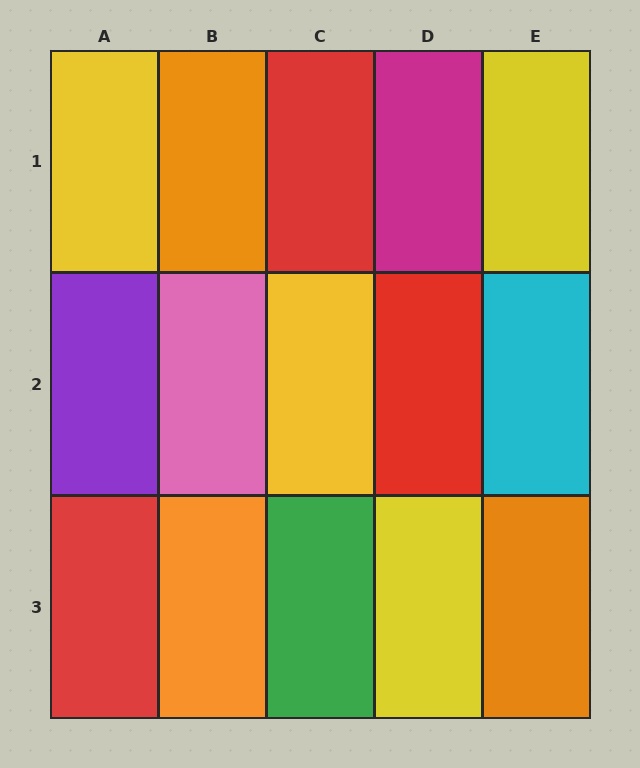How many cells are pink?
1 cell is pink.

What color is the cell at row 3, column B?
Orange.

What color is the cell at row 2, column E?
Cyan.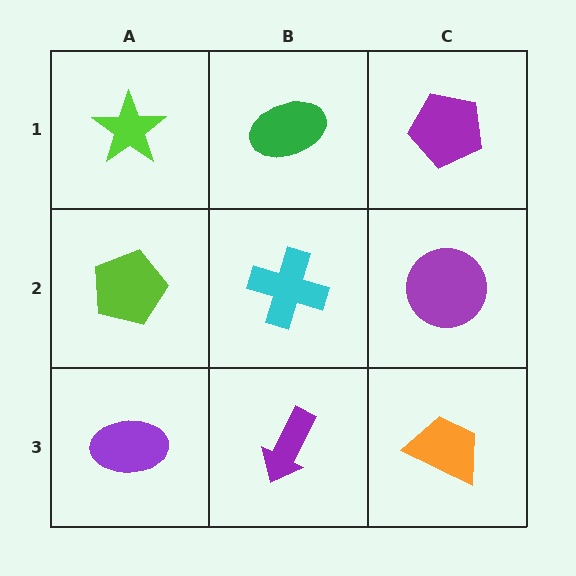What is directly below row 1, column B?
A cyan cross.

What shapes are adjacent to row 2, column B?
A green ellipse (row 1, column B), a purple arrow (row 3, column B), a lime pentagon (row 2, column A), a purple circle (row 2, column C).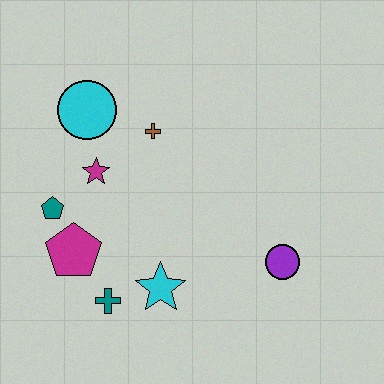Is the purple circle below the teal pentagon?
Yes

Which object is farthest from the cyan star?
The cyan circle is farthest from the cyan star.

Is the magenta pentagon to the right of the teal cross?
No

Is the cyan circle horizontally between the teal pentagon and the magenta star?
Yes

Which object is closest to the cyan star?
The teal cross is closest to the cyan star.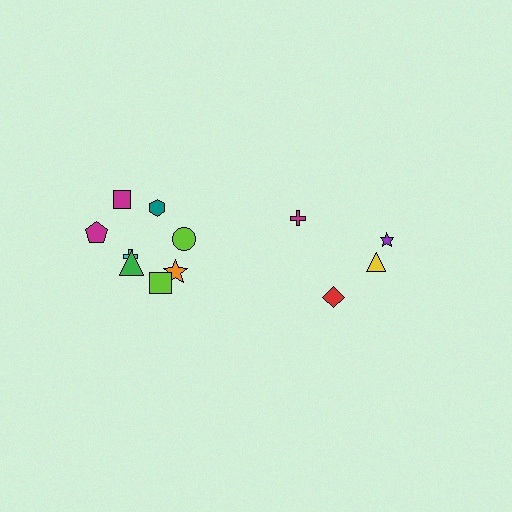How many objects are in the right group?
There are 4 objects.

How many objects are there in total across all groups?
There are 12 objects.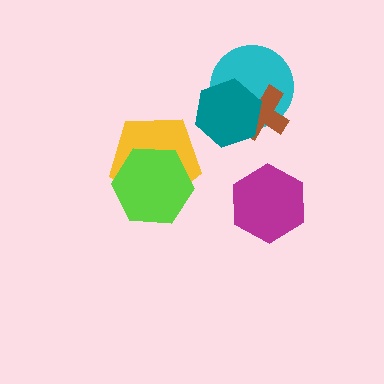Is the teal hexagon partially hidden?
No, no other shape covers it.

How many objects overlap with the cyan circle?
2 objects overlap with the cyan circle.